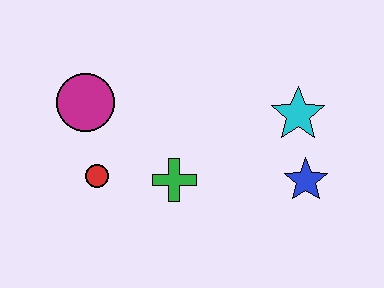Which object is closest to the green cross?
The red circle is closest to the green cross.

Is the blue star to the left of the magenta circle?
No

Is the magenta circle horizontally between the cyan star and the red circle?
No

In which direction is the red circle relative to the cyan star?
The red circle is to the left of the cyan star.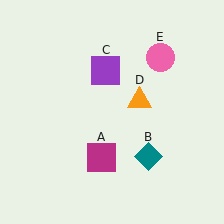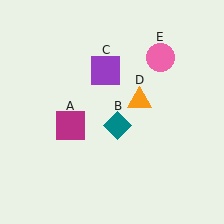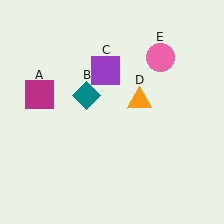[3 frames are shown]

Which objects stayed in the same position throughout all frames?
Purple square (object C) and orange triangle (object D) and pink circle (object E) remained stationary.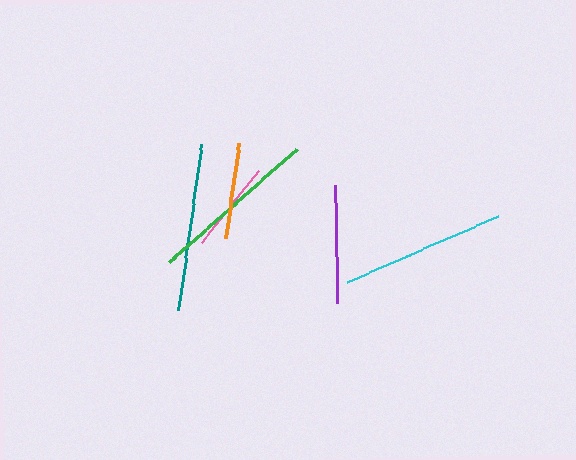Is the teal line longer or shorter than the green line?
The green line is longer than the teal line.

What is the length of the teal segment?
The teal segment is approximately 168 pixels long.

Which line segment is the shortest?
The pink line is the shortest at approximately 92 pixels.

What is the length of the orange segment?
The orange segment is approximately 96 pixels long.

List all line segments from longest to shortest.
From longest to shortest: green, teal, cyan, purple, orange, pink.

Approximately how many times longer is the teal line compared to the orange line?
The teal line is approximately 1.7 times the length of the orange line.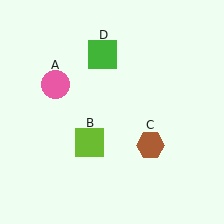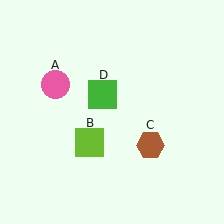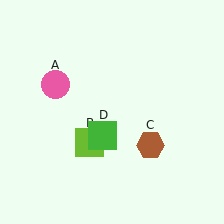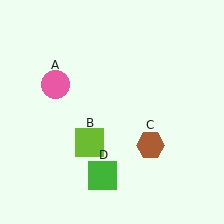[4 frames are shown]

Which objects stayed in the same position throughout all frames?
Pink circle (object A) and lime square (object B) and brown hexagon (object C) remained stationary.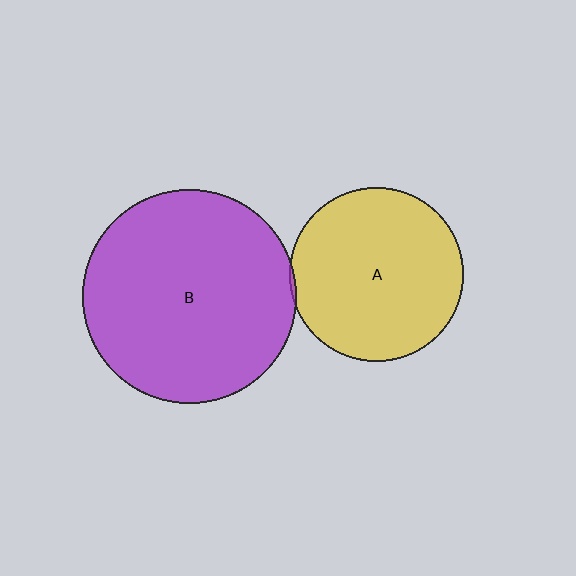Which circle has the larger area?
Circle B (purple).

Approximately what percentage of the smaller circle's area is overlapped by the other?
Approximately 5%.